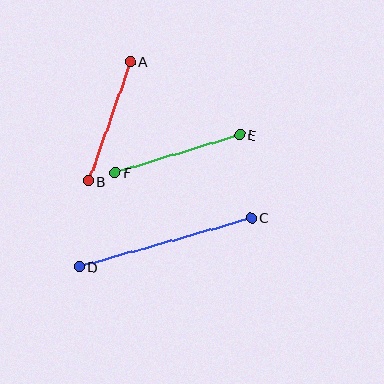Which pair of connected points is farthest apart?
Points C and D are farthest apart.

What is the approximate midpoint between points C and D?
The midpoint is at approximately (166, 242) pixels.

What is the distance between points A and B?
The distance is approximately 126 pixels.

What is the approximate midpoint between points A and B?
The midpoint is at approximately (110, 121) pixels.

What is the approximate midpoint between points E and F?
The midpoint is at approximately (177, 154) pixels.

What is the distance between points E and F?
The distance is approximately 130 pixels.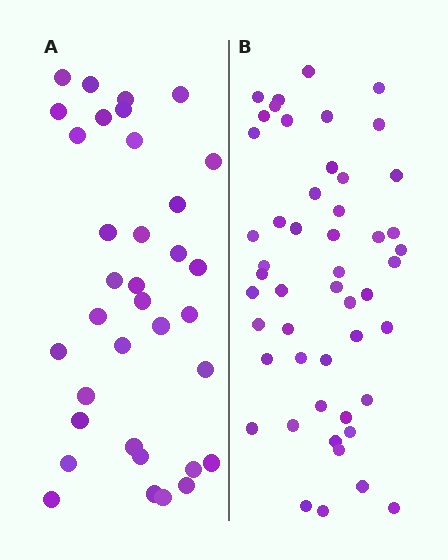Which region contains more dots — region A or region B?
Region B (the right region) has more dots.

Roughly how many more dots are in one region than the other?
Region B has approximately 15 more dots than region A.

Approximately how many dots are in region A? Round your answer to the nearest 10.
About 40 dots. (The exact count is 35, which rounds to 40.)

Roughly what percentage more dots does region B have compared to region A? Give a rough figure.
About 45% more.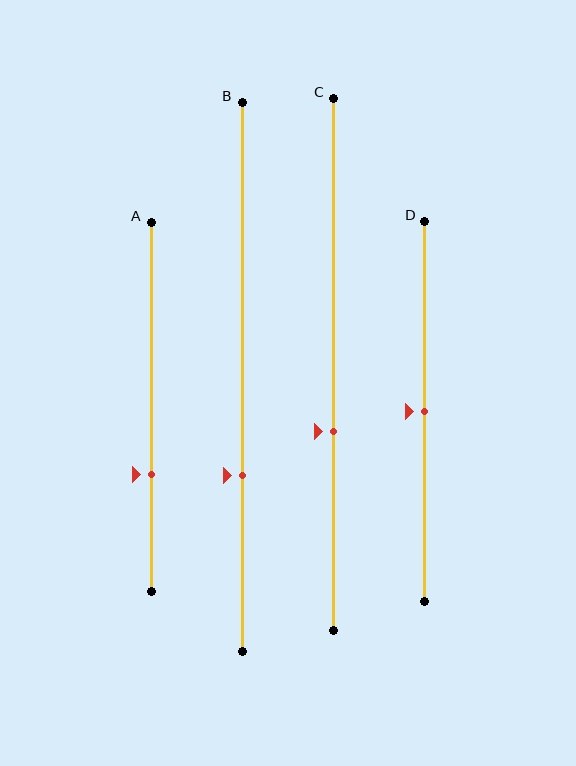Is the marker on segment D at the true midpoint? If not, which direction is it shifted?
Yes, the marker on segment D is at the true midpoint.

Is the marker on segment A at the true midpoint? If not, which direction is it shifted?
No, the marker on segment A is shifted downward by about 18% of the segment length.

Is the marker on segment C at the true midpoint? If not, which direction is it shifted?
No, the marker on segment C is shifted downward by about 13% of the segment length.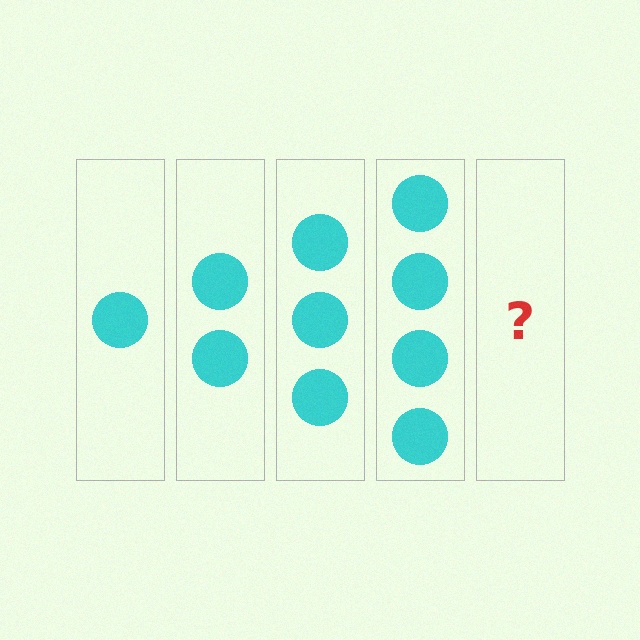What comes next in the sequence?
The next element should be 5 circles.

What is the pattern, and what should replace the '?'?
The pattern is that each step adds one more circle. The '?' should be 5 circles.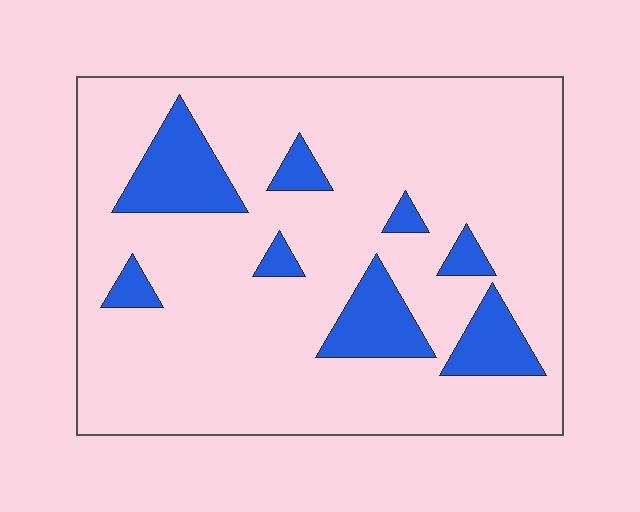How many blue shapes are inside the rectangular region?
8.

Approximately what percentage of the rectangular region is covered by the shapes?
Approximately 15%.